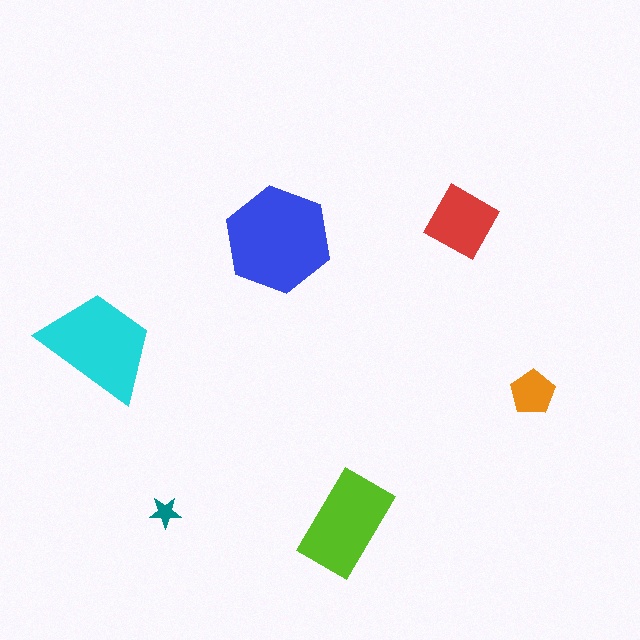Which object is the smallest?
The teal star.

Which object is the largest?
The blue hexagon.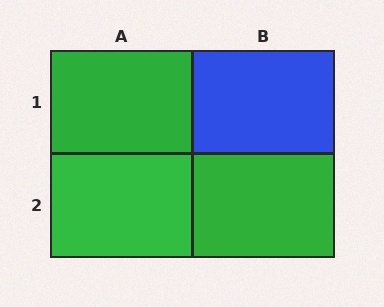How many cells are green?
3 cells are green.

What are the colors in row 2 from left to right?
Green, green.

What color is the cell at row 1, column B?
Blue.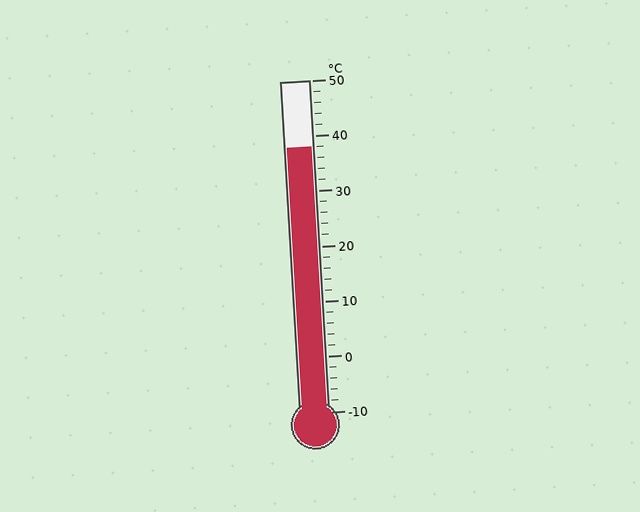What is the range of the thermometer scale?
The thermometer scale ranges from -10°C to 50°C.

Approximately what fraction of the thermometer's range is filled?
The thermometer is filled to approximately 80% of its range.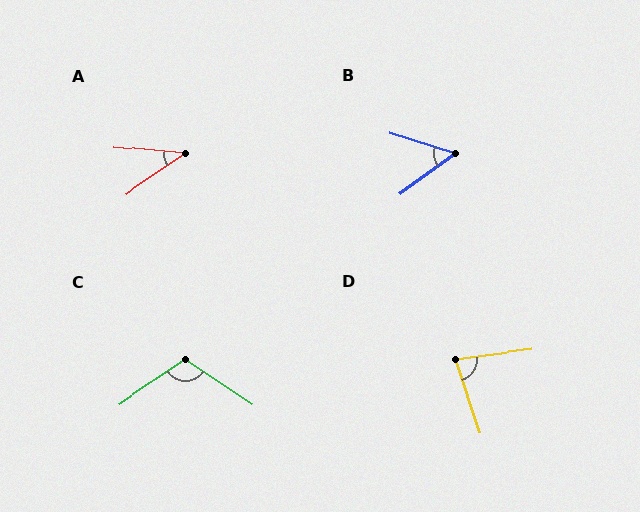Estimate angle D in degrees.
Approximately 79 degrees.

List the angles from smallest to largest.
A (39°), B (54°), D (79°), C (112°).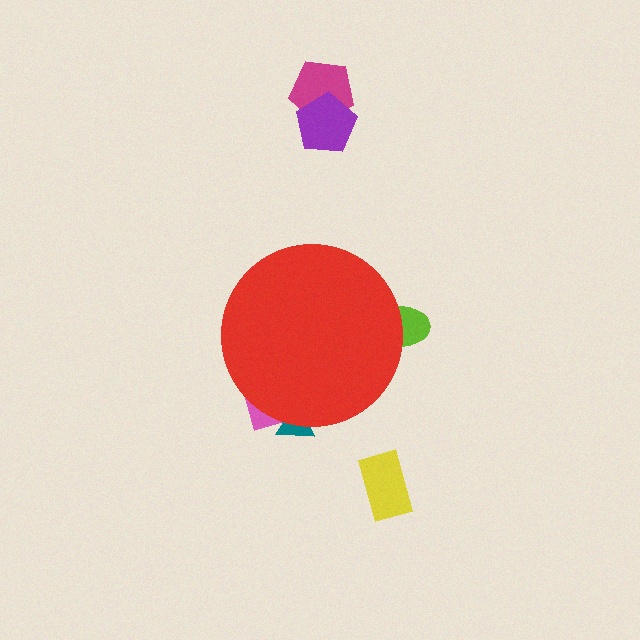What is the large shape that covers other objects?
A red circle.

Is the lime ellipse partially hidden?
Yes, the lime ellipse is partially hidden behind the red circle.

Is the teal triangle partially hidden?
Yes, the teal triangle is partially hidden behind the red circle.